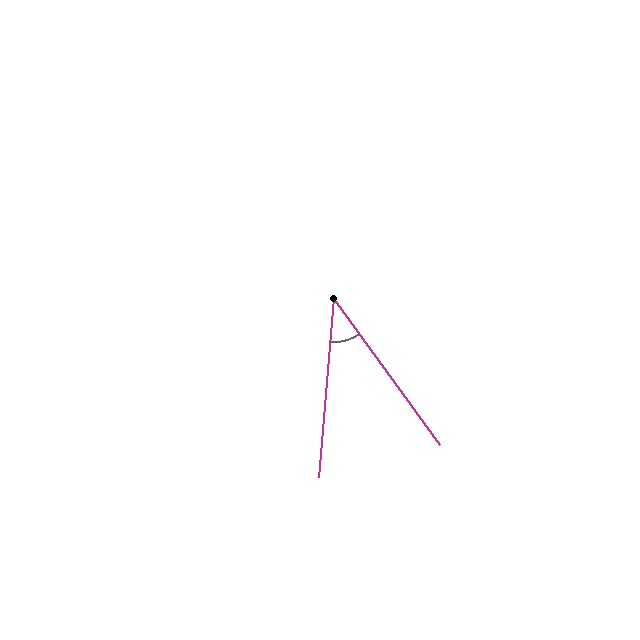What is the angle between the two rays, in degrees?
Approximately 41 degrees.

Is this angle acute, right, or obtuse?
It is acute.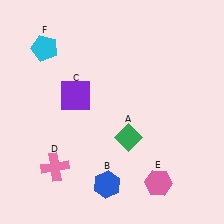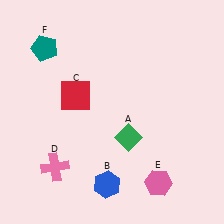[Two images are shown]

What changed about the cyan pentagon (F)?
In Image 1, F is cyan. In Image 2, it changed to teal.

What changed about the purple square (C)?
In Image 1, C is purple. In Image 2, it changed to red.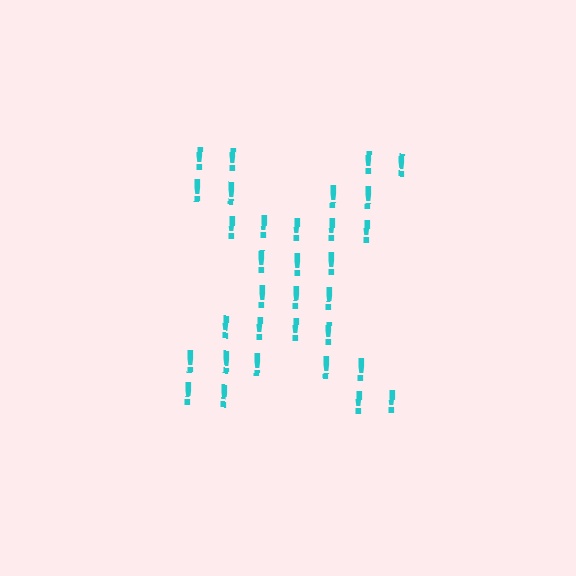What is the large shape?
The large shape is the letter X.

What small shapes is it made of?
It is made of small exclamation marks.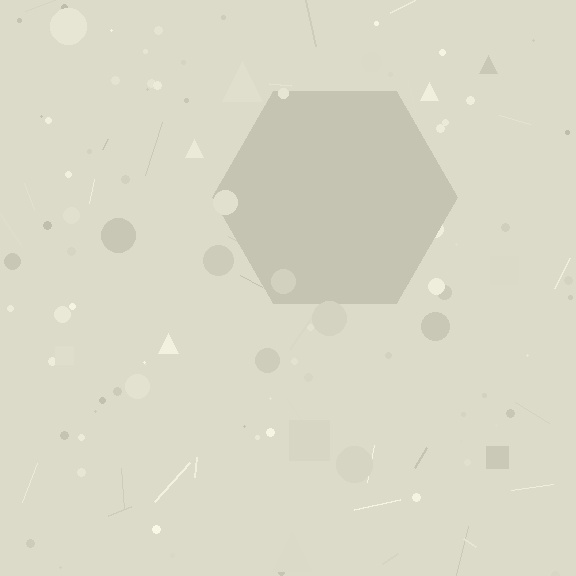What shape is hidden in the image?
A hexagon is hidden in the image.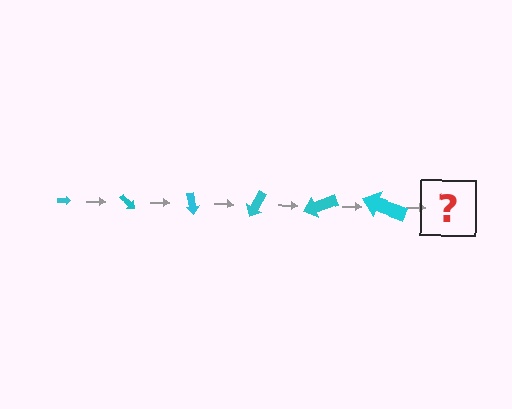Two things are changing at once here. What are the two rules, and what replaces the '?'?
The two rules are that the arrow grows larger each step and it rotates 40 degrees each step. The '?' should be an arrow, larger than the previous one and rotated 240 degrees from the start.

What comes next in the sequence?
The next element should be an arrow, larger than the previous one and rotated 240 degrees from the start.